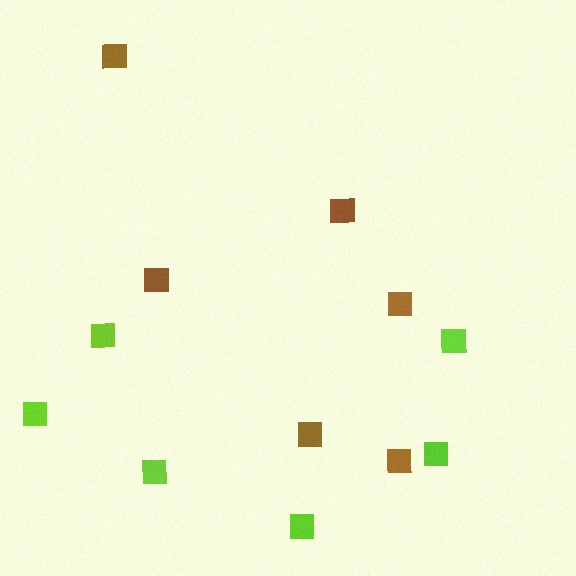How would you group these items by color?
There are 2 groups: one group of brown squares (6) and one group of lime squares (6).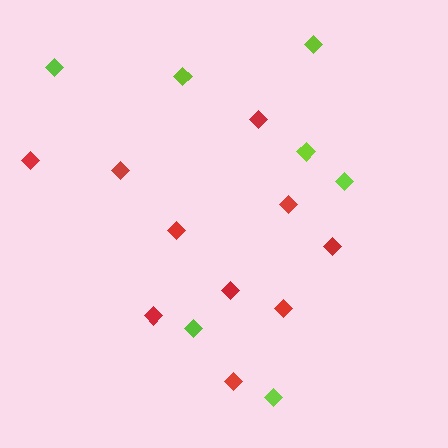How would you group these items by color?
There are 2 groups: one group of lime diamonds (7) and one group of red diamonds (10).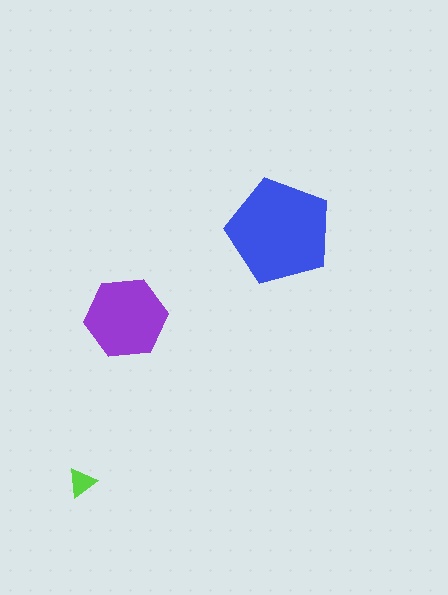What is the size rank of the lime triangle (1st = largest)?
3rd.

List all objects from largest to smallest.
The blue pentagon, the purple hexagon, the lime triangle.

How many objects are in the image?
There are 3 objects in the image.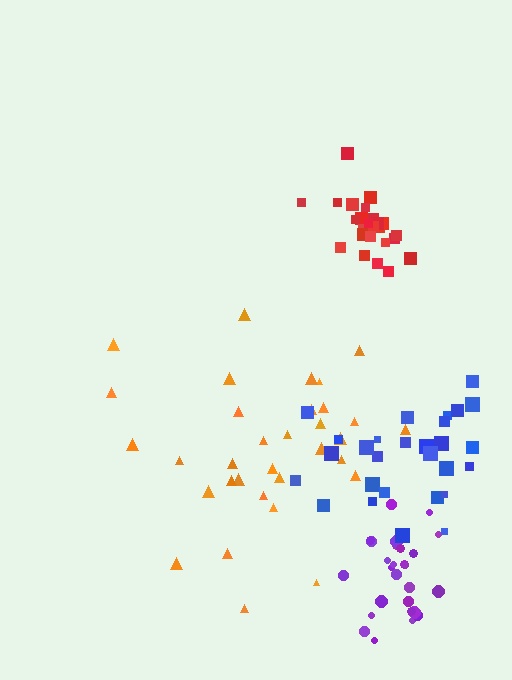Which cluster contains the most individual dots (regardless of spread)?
Orange (33).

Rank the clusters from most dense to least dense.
red, purple, blue, orange.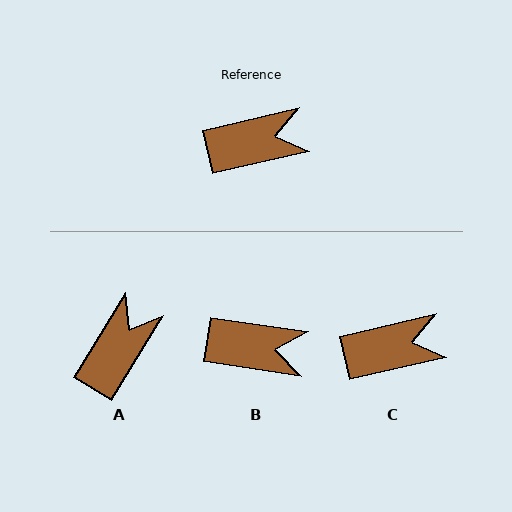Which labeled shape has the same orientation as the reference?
C.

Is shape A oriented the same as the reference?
No, it is off by about 45 degrees.